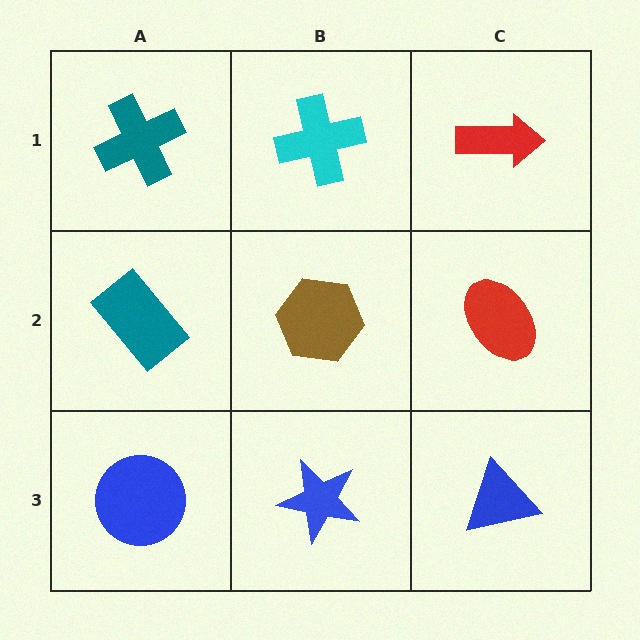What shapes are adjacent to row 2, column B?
A cyan cross (row 1, column B), a blue star (row 3, column B), a teal rectangle (row 2, column A), a red ellipse (row 2, column C).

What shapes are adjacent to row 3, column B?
A brown hexagon (row 2, column B), a blue circle (row 3, column A), a blue triangle (row 3, column C).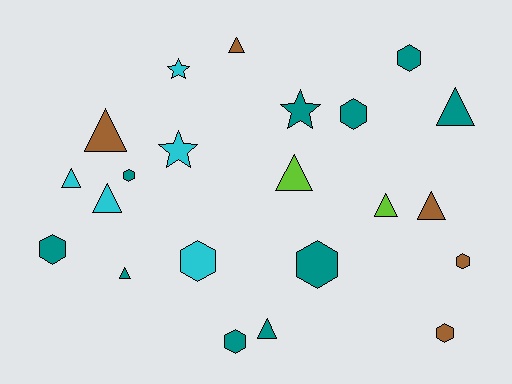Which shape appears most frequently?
Triangle, with 10 objects.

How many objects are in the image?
There are 22 objects.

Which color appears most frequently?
Teal, with 10 objects.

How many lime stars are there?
There are no lime stars.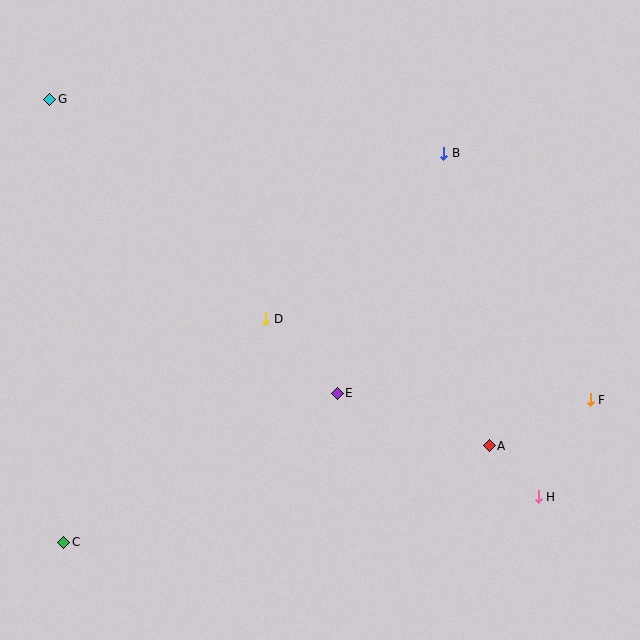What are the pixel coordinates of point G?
Point G is at (50, 99).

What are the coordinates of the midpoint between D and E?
The midpoint between D and E is at (301, 356).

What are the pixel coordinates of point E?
Point E is at (337, 393).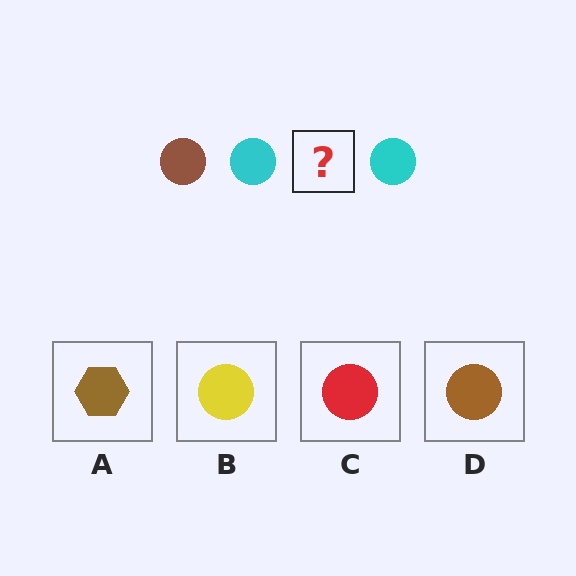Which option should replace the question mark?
Option D.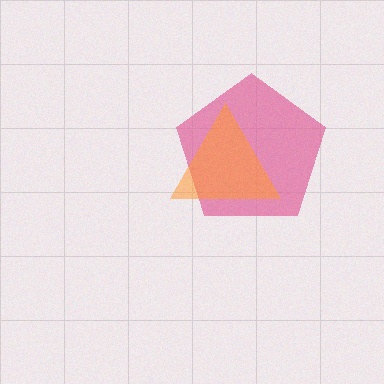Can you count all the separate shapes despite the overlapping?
Yes, there are 2 separate shapes.